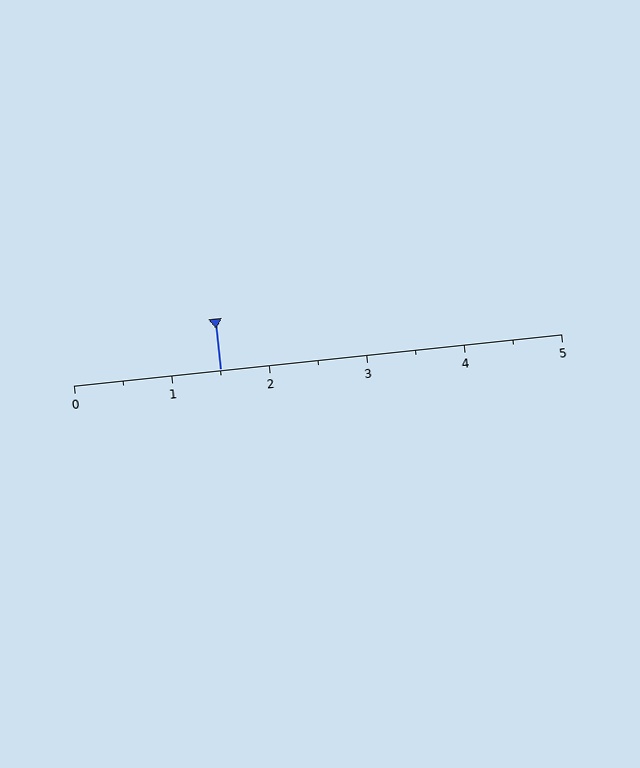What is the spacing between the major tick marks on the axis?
The major ticks are spaced 1 apart.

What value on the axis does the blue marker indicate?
The marker indicates approximately 1.5.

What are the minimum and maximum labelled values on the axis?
The axis runs from 0 to 5.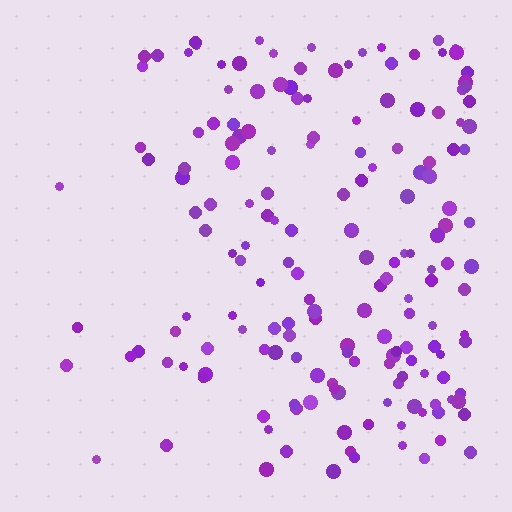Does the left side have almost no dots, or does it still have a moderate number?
Still a moderate number, just noticeably fewer than the right.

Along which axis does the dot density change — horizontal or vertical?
Horizontal.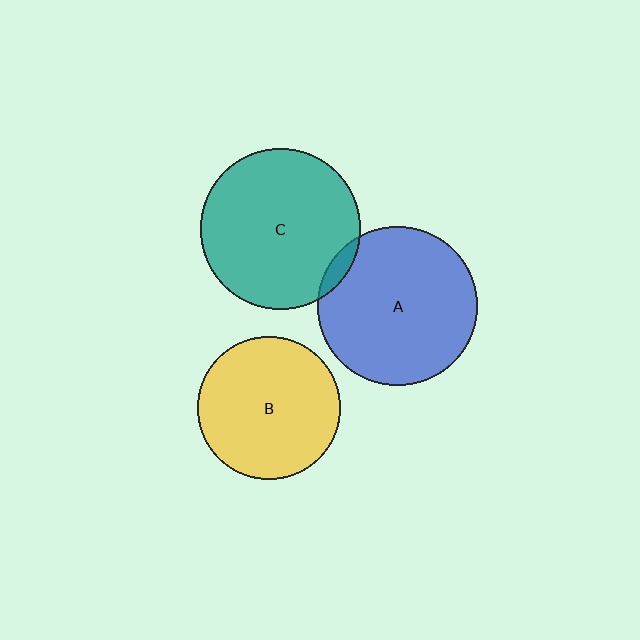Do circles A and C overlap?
Yes.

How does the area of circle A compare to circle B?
Approximately 1.2 times.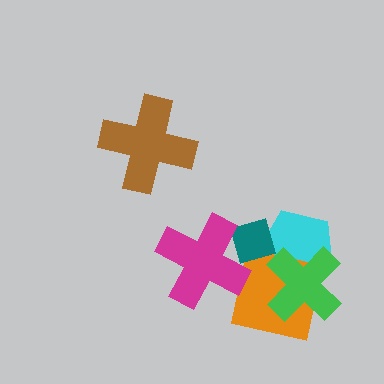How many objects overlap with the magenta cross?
1 object overlaps with the magenta cross.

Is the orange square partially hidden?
Yes, it is partially covered by another shape.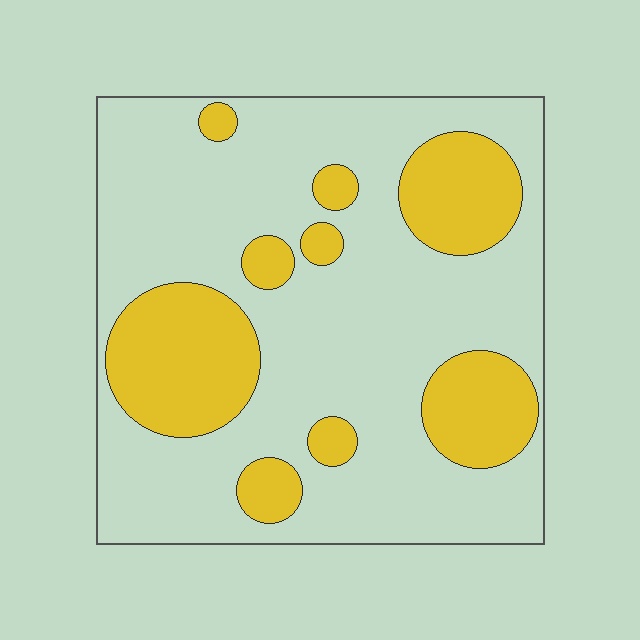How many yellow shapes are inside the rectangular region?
9.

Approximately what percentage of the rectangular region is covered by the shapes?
Approximately 25%.